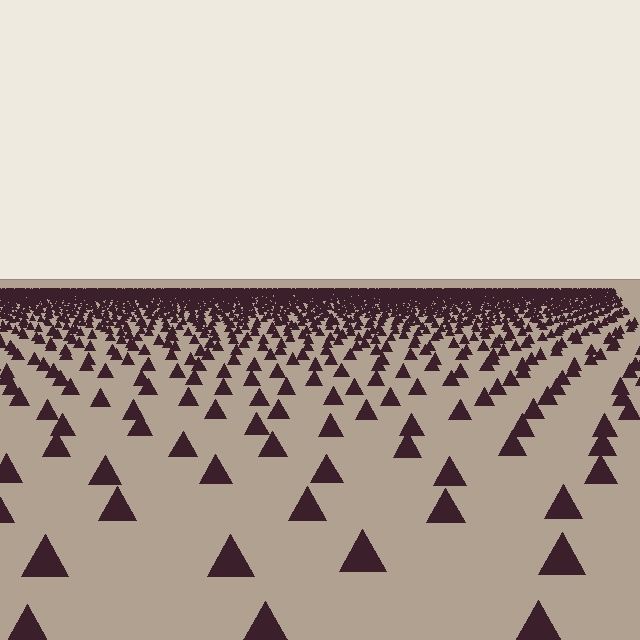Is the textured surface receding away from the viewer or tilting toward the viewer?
The surface is receding away from the viewer. Texture elements get smaller and denser toward the top.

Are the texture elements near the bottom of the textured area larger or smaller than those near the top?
Larger. Near the bottom, elements are closer to the viewer and appear at a bigger on-screen size.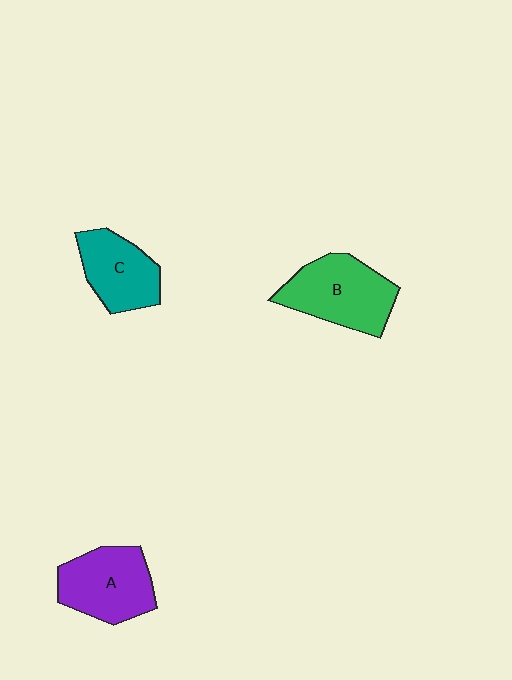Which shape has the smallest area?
Shape C (teal).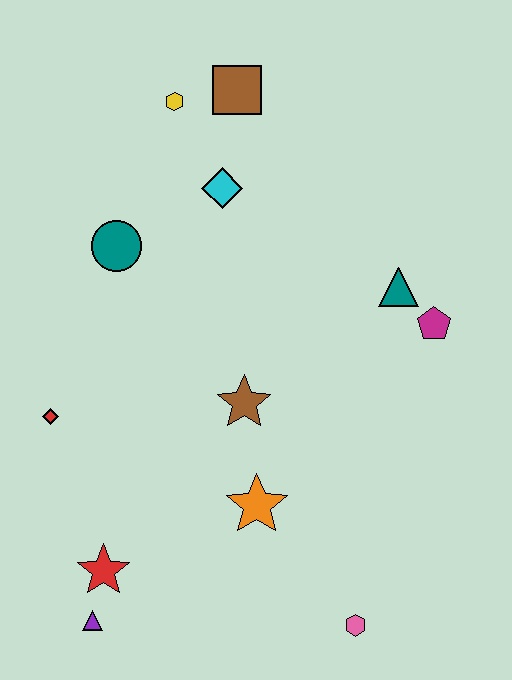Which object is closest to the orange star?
The brown star is closest to the orange star.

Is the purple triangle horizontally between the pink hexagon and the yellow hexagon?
No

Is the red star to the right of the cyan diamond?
No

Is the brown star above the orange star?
Yes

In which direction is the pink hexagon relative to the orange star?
The pink hexagon is below the orange star.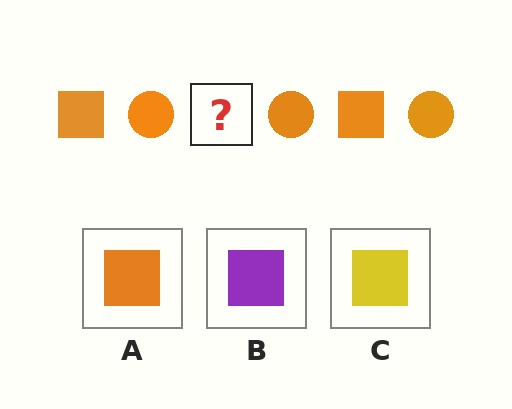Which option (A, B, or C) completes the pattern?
A.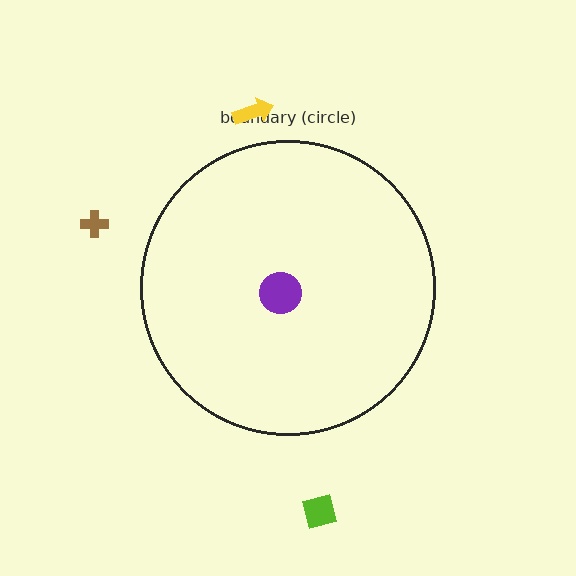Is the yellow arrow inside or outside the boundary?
Outside.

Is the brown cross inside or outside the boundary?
Outside.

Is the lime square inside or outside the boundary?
Outside.